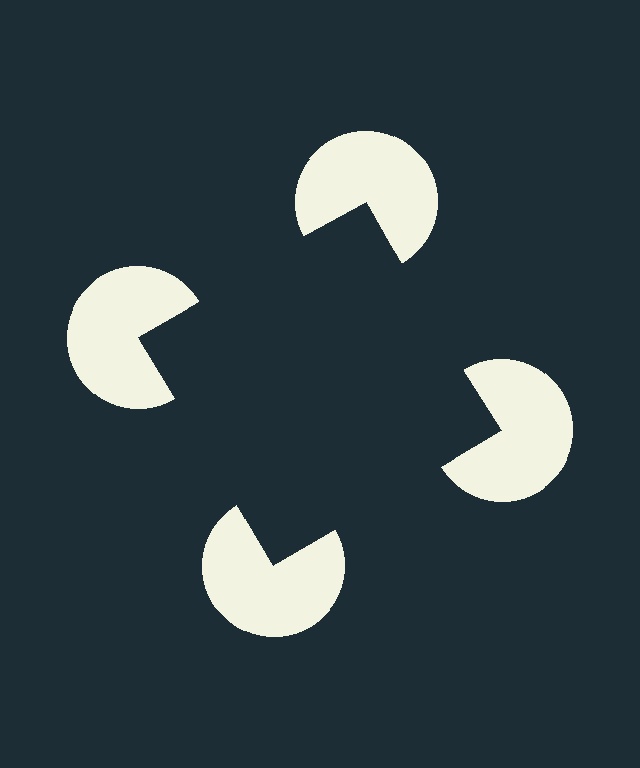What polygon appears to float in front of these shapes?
An illusory square — its edges are inferred from the aligned wedge cuts in the pac-man discs, not physically drawn.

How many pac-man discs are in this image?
There are 4 — one at each vertex of the illusory square.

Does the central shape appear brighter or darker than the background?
It typically appears slightly darker than the background, even though no actual brightness change is drawn.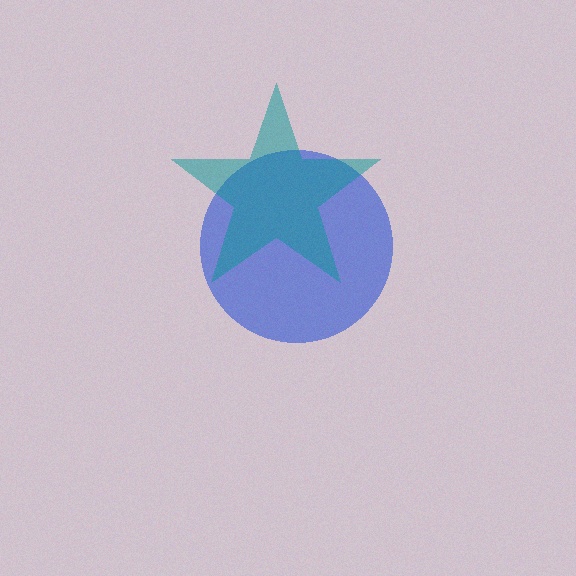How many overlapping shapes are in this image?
There are 2 overlapping shapes in the image.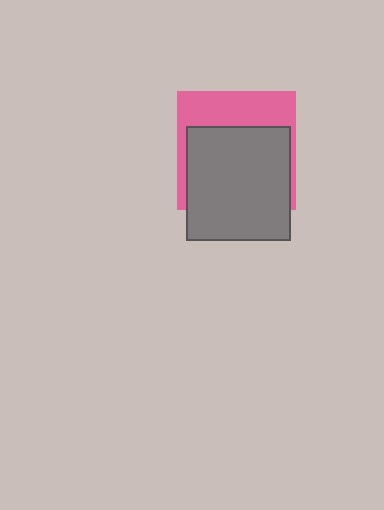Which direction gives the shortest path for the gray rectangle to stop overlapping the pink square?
Moving down gives the shortest separation.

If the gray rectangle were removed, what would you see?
You would see the complete pink square.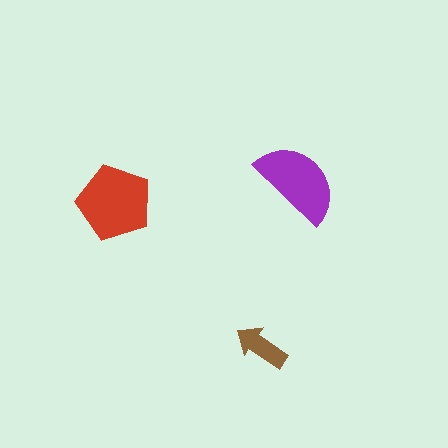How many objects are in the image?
There are 3 objects in the image.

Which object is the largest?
The red pentagon.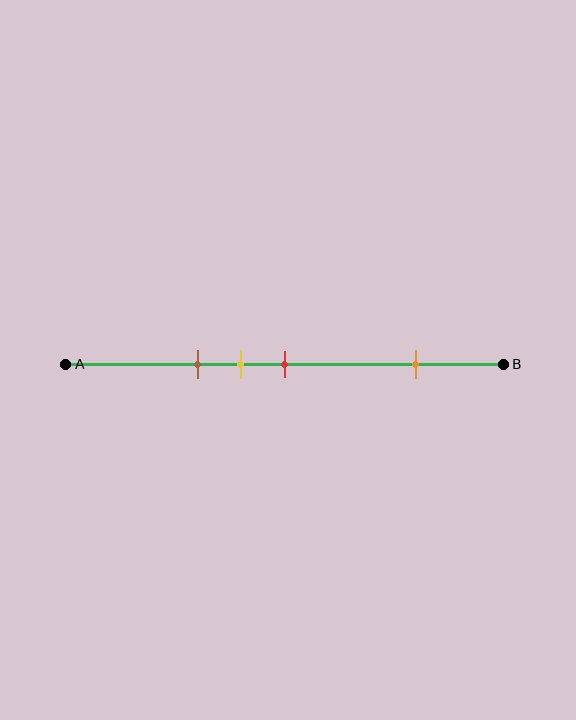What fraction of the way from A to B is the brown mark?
The brown mark is approximately 30% (0.3) of the way from A to B.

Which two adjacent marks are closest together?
The yellow and red marks are the closest adjacent pair.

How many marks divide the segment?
There are 4 marks dividing the segment.